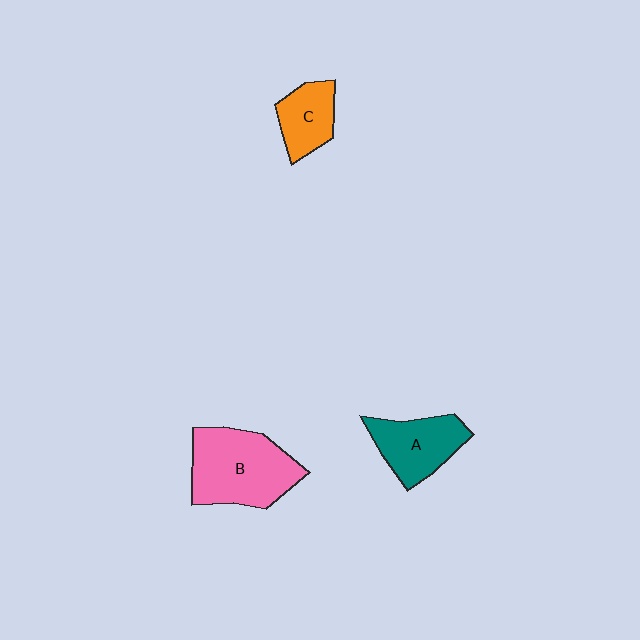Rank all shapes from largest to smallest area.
From largest to smallest: B (pink), A (teal), C (orange).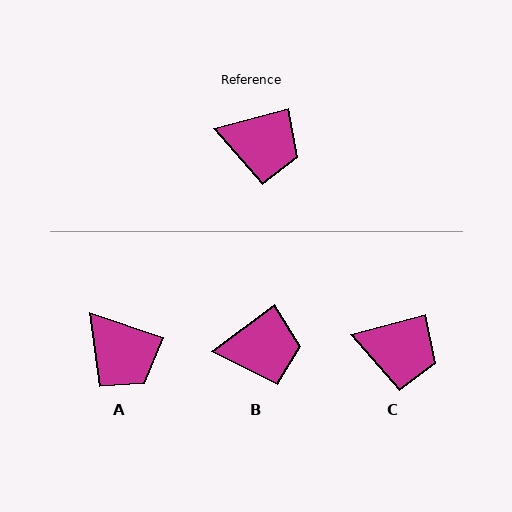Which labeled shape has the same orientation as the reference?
C.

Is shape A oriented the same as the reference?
No, it is off by about 34 degrees.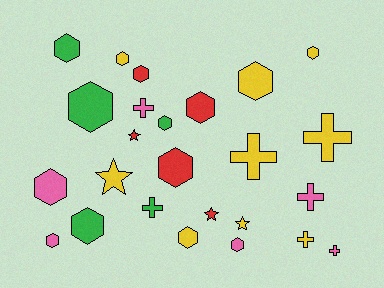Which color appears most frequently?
Yellow, with 9 objects.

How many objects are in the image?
There are 25 objects.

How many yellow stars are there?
There are 2 yellow stars.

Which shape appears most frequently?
Hexagon, with 14 objects.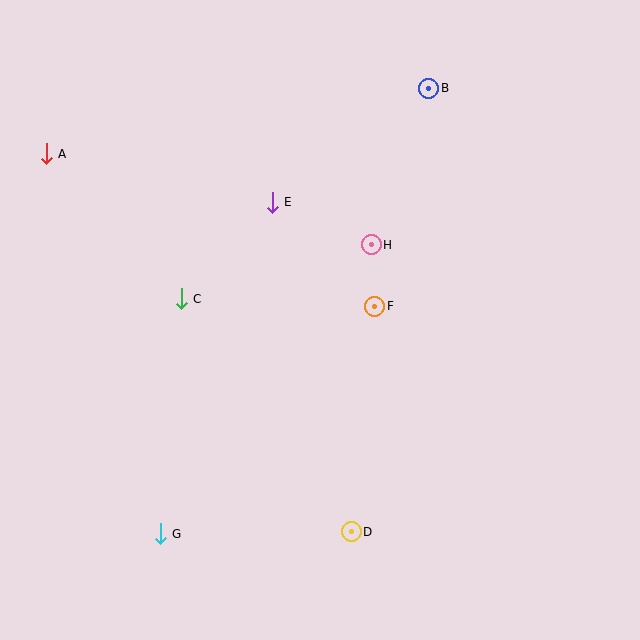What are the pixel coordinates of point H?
Point H is at (371, 245).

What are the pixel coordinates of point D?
Point D is at (351, 532).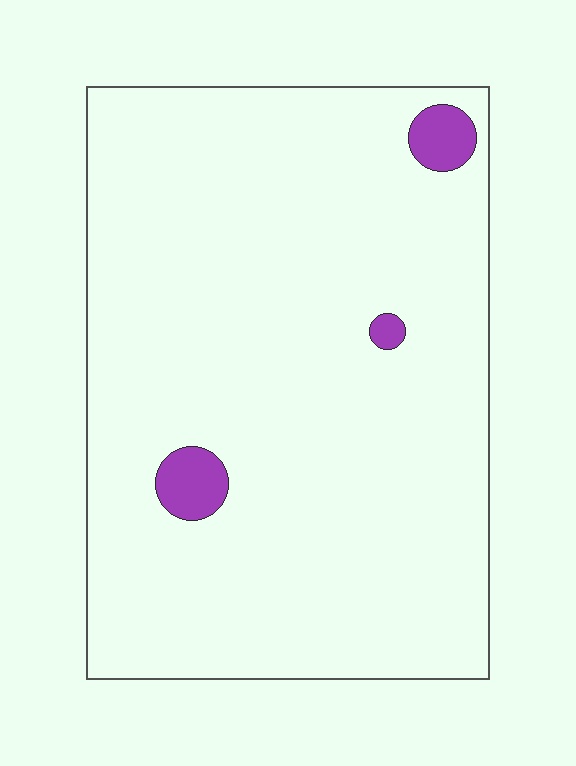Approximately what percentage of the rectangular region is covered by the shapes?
Approximately 5%.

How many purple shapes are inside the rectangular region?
3.